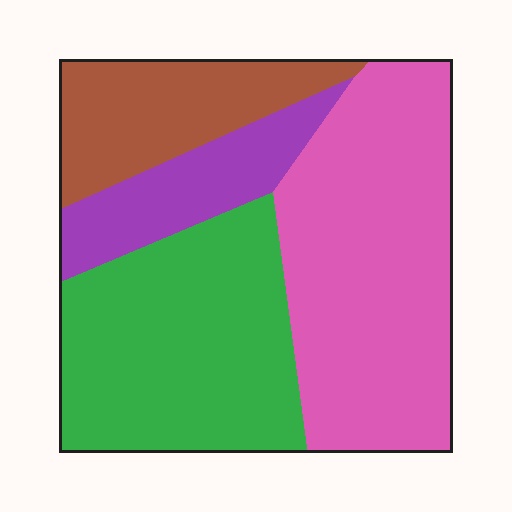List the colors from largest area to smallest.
From largest to smallest: pink, green, brown, purple.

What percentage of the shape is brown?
Brown takes up about one sixth (1/6) of the shape.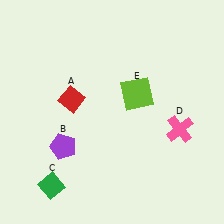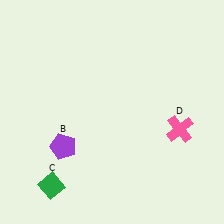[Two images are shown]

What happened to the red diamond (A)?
The red diamond (A) was removed in Image 2. It was in the top-left area of Image 1.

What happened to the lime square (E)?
The lime square (E) was removed in Image 2. It was in the top-right area of Image 1.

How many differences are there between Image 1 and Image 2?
There are 2 differences between the two images.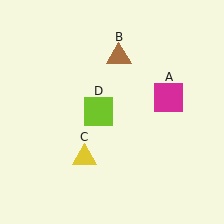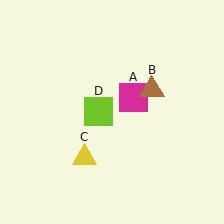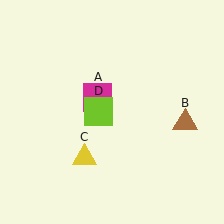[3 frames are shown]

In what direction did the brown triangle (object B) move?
The brown triangle (object B) moved down and to the right.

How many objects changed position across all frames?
2 objects changed position: magenta square (object A), brown triangle (object B).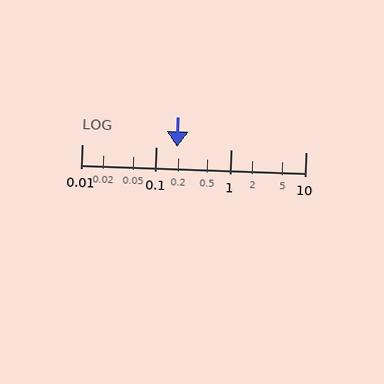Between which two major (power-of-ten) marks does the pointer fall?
The pointer is between 0.1 and 1.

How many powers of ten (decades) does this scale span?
The scale spans 3 decades, from 0.01 to 10.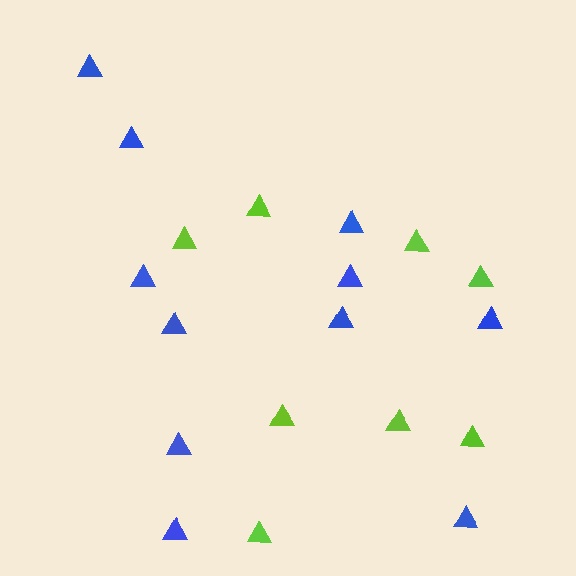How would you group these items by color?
There are 2 groups: one group of lime triangles (8) and one group of blue triangles (11).